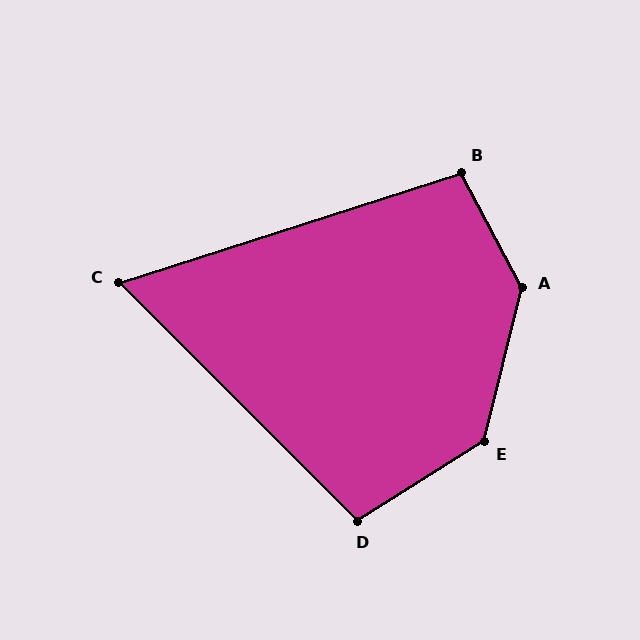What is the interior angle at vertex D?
Approximately 103 degrees (obtuse).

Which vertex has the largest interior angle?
A, at approximately 139 degrees.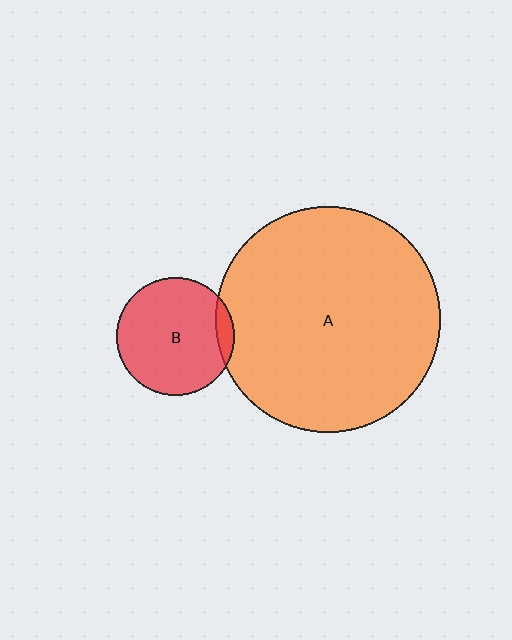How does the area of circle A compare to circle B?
Approximately 3.6 times.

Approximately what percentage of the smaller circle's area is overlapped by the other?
Approximately 10%.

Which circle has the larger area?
Circle A (orange).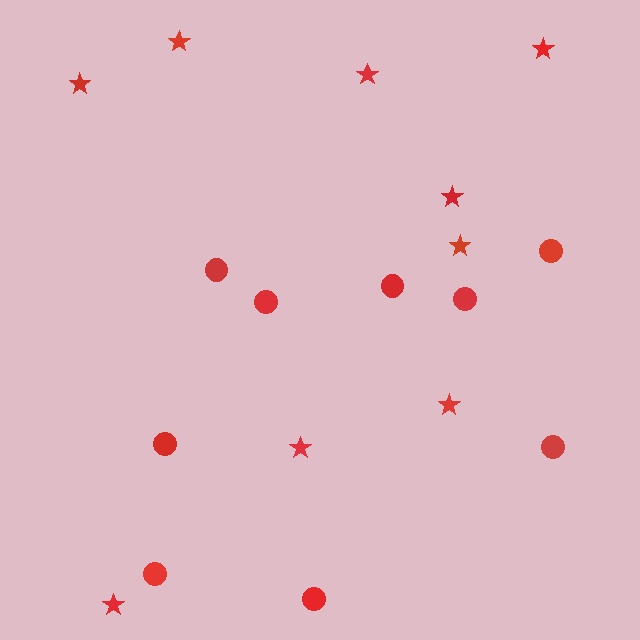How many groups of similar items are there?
There are 2 groups: one group of stars (9) and one group of circles (9).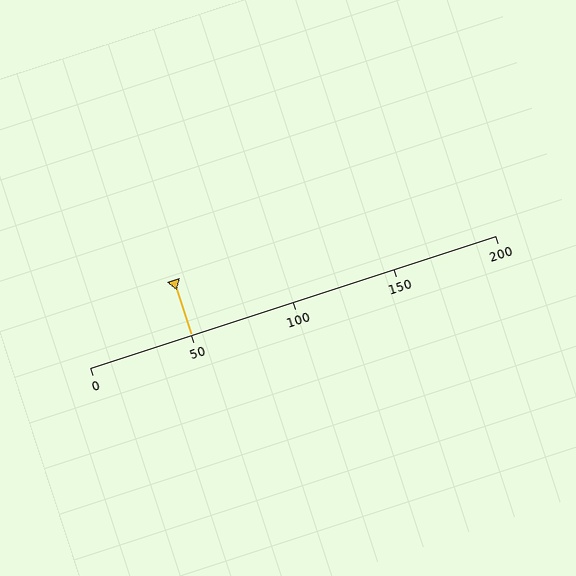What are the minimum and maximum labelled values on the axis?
The axis runs from 0 to 200.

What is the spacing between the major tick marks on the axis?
The major ticks are spaced 50 apart.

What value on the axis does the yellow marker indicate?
The marker indicates approximately 50.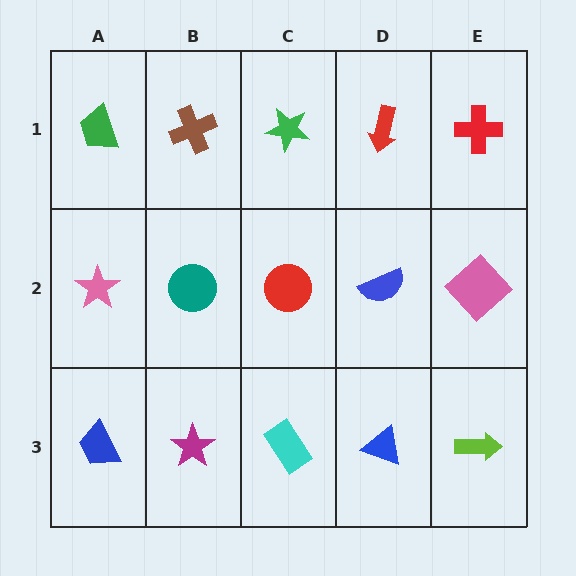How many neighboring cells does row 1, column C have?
3.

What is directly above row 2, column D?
A red arrow.